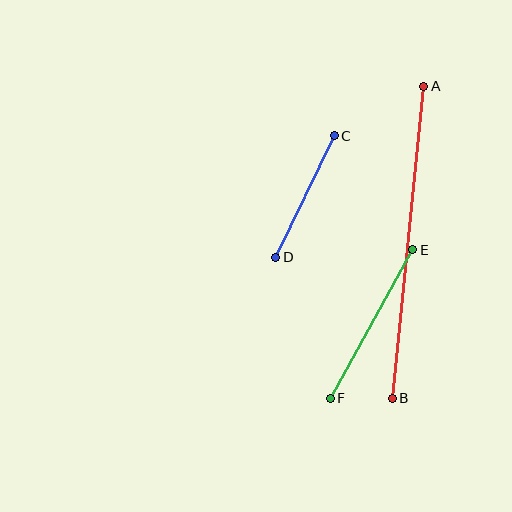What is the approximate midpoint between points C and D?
The midpoint is at approximately (305, 196) pixels.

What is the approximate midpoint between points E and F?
The midpoint is at approximately (371, 324) pixels.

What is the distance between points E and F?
The distance is approximately 170 pixels.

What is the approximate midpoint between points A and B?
The midpoint is at approximately (408, 242) pixels.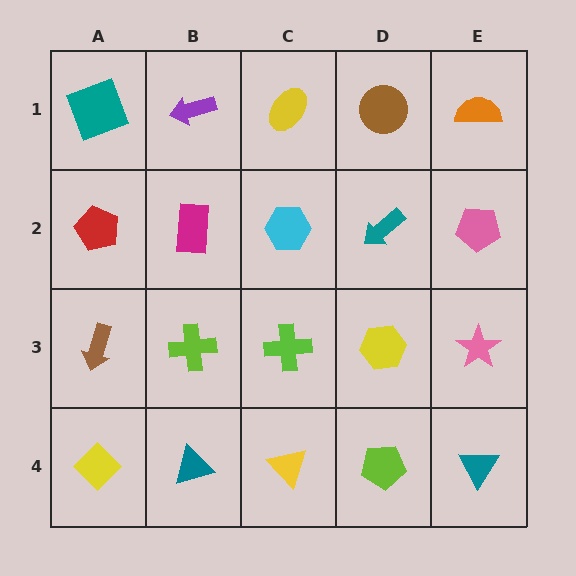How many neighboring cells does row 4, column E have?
2.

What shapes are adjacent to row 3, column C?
A cyan hexagon (row 2, column C), a yellow triangle (row 4, column C), a lime cross (row 3, column B), a yellow hexagon (row 3, column D).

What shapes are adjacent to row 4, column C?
A lime cross (row 3, column C), a teal triangle (row 4, column B), a lime pentagon (row 4, column D).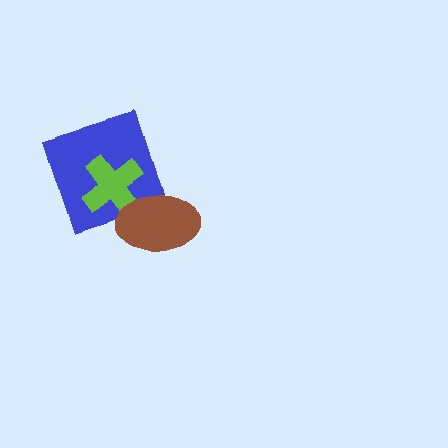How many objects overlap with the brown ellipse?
2 objects overlap with the brown ellipse.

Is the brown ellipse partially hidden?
No, no other shape covers it.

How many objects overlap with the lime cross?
2 objects overlap with the lime cross.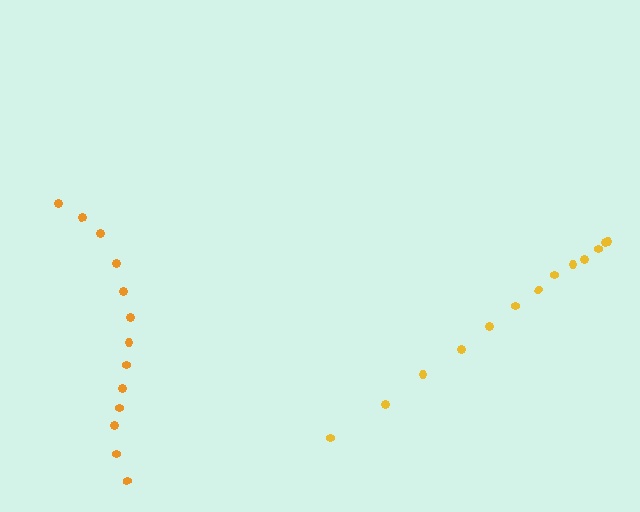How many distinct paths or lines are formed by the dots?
There are 2 distinct paths.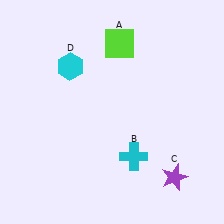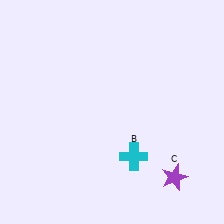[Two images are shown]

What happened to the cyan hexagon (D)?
The cyan hexagon (D) was removed in Image 2. It was in the top-left area of Image 1.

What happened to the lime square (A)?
The lime square (A) was removed in Image 2. It was in the top-right area of Image 1.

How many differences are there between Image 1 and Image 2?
There are 2 differences between the two images.